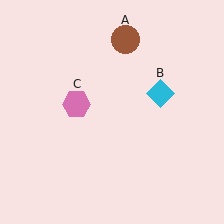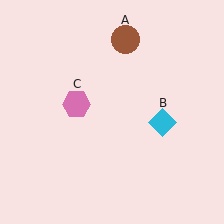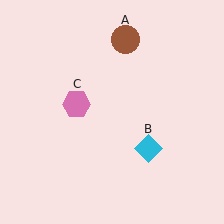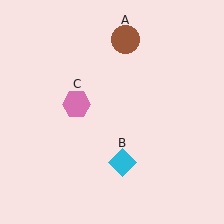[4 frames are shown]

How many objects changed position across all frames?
1 object changed position: cyan diamond (object B).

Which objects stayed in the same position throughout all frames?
Brown circle (object A) and pink hexagon (object C) remained stationary.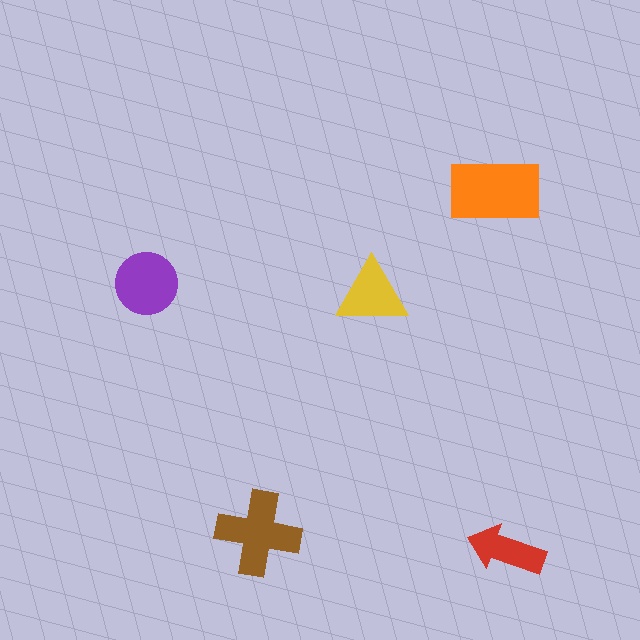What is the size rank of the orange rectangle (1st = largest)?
1st.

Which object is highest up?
The orange rectangle is topmost.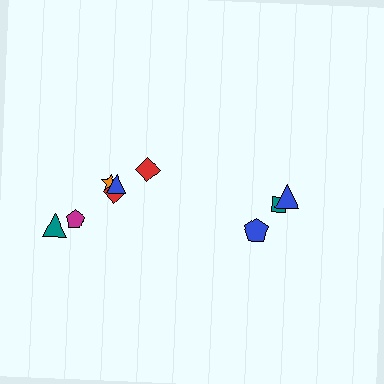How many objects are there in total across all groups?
There are 9 objects.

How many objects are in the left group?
There are 6 objects.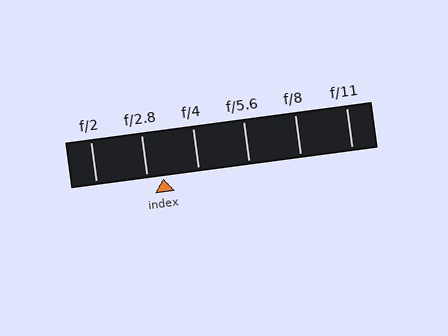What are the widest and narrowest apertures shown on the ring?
The widest aperture shown is f/2 and the narrowest is f/11.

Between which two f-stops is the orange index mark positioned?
The index mark is between f/2.8 and f/4.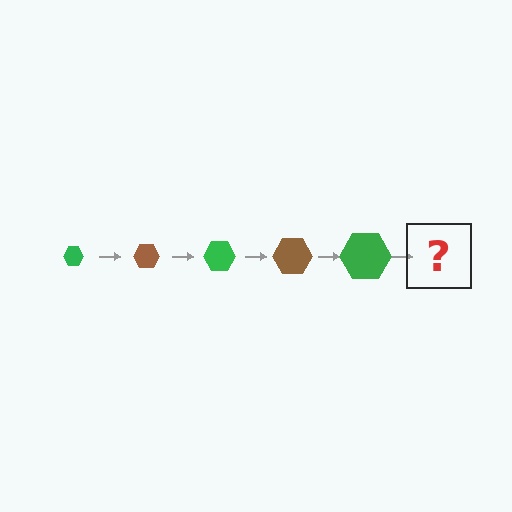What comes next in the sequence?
The next element should be a brown hexagon, larger than the previous one.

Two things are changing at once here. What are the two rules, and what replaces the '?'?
The two rules are that the hexagon grows larger each step and the color cycles through green and brown. The '?' should be a brown hexagon, larger than the previous one.